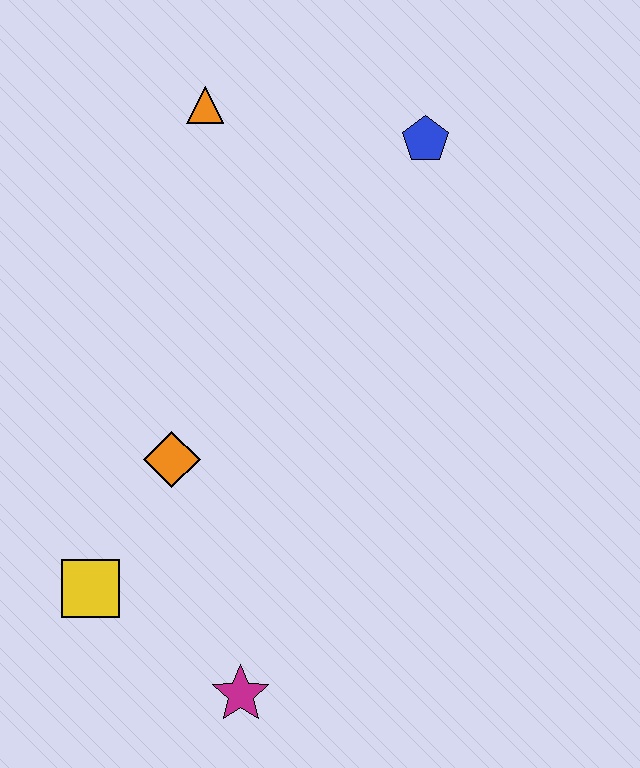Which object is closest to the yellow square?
The orange diamond is closest to the yellow square.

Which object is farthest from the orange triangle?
The magenta star is farthest from the orange triangle.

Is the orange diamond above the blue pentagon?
No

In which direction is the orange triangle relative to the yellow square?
The orange triangle is above the yellow square.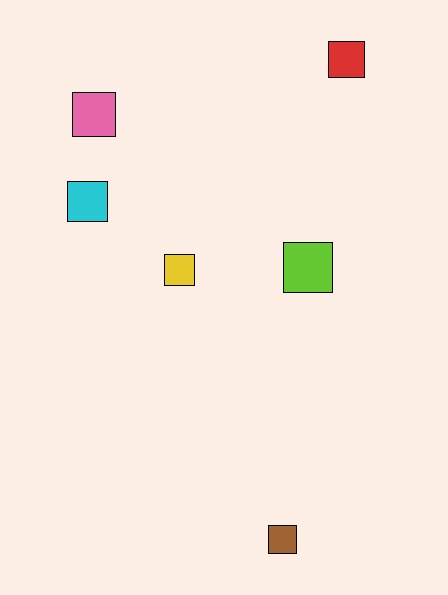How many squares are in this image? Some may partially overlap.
There are 6 squares.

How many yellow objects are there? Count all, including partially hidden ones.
There is 1 yellow object.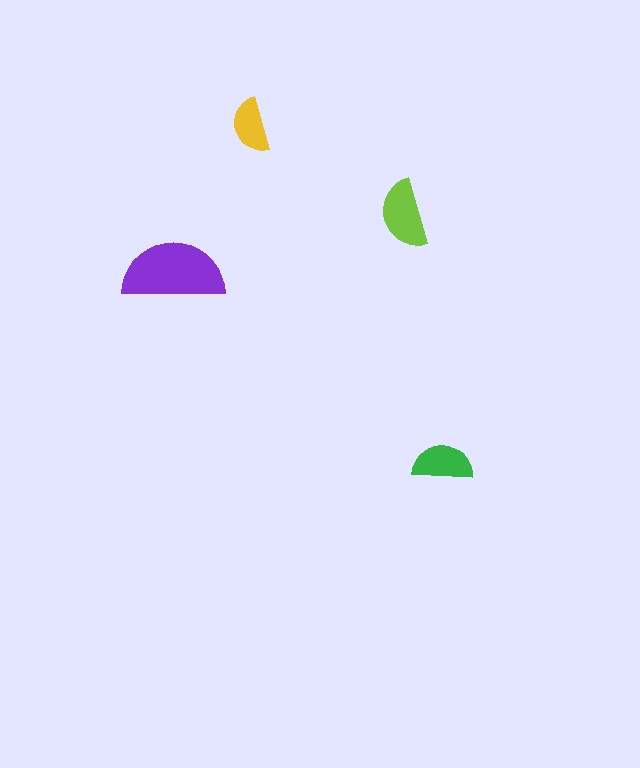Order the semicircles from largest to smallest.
the purple one, the lime one, the green one, the yellow one.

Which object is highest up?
The yellow semicircle is topmost.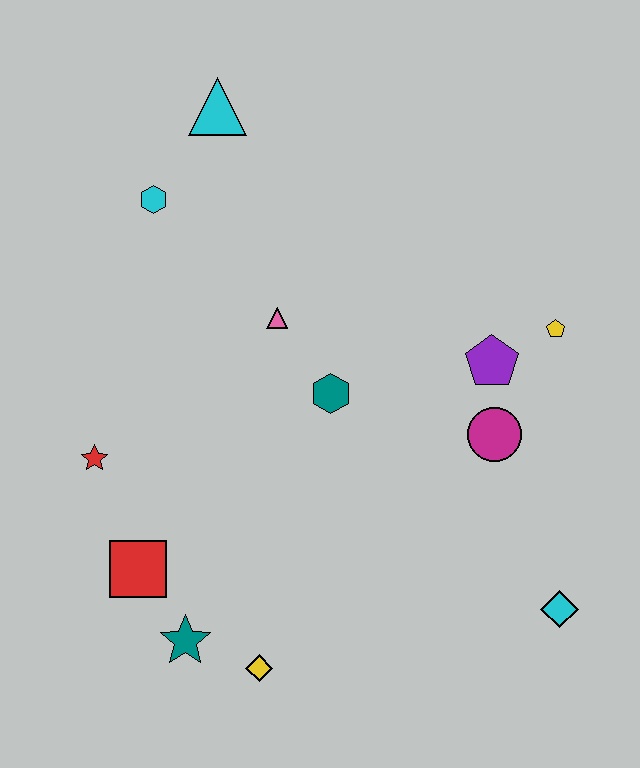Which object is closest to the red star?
The red square is closest to the red star.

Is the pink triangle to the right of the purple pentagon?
No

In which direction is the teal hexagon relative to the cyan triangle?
The teal hexagon is below the cyan triangle.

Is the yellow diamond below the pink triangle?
Yes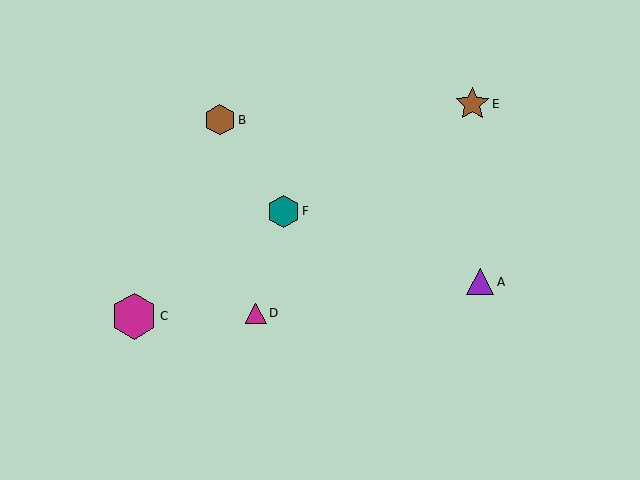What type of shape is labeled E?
Shape E is a brown star.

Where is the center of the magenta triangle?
The center of the magenta triangle is at (256, 313).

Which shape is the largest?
The magenta hexagon (labeled C) is the largest.